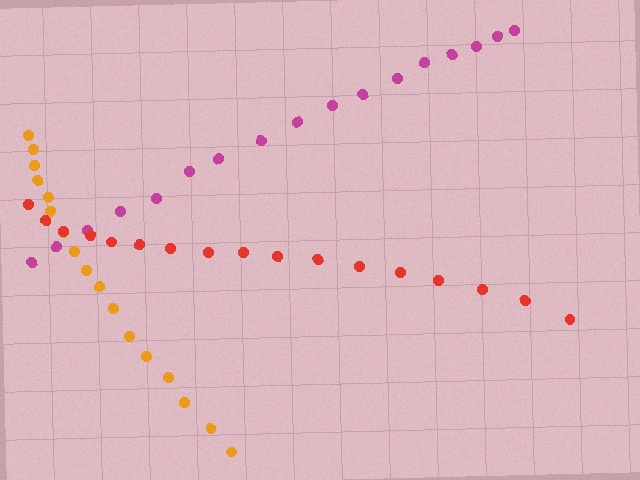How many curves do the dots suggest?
There are 3 distinct paths.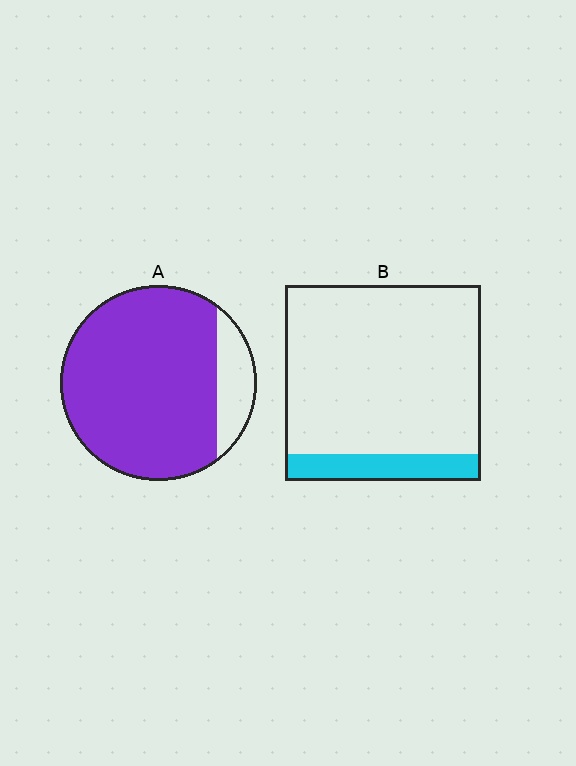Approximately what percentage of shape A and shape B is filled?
A is approximately 85% and B is approximately 15%.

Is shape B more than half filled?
No.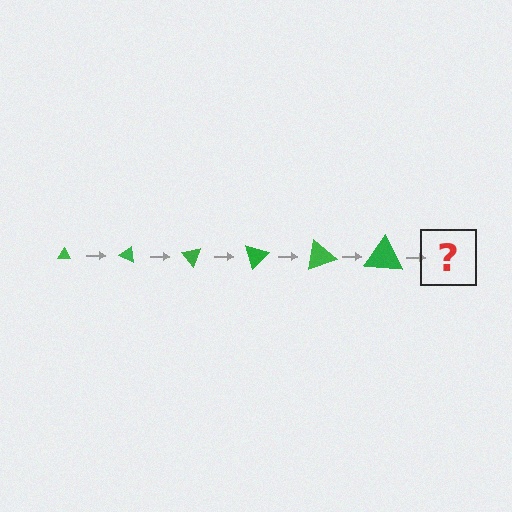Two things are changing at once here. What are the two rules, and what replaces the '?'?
The two rules are that the triangle grows larger each step and it rotates 25 degrees each step. The '?' should be a triangle, larger than the previous one and rotated 150 degrees from the start.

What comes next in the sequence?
The next element should be a triangle, larger than the previous one and rotated 150 degrees from the start.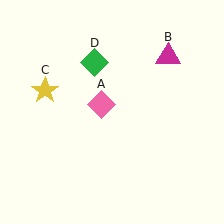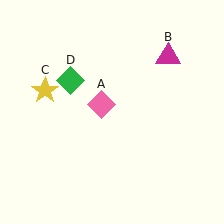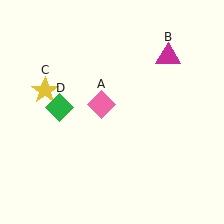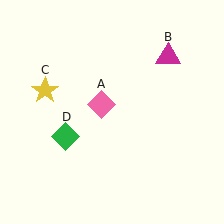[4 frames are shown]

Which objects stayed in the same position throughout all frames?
Pink diamond (object A) and magenta triangle (object B) and yellow star (object C) remained stationary.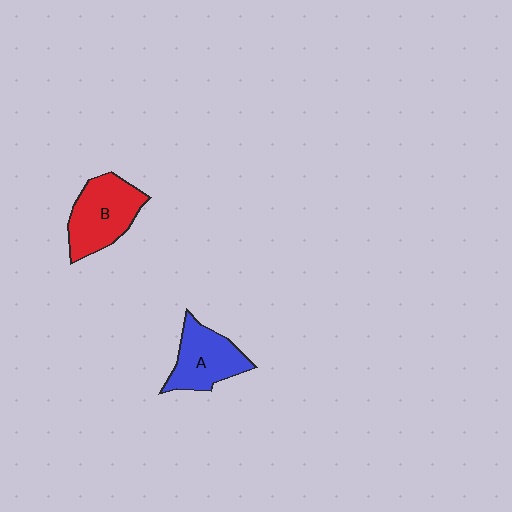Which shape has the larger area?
Shape B (red).